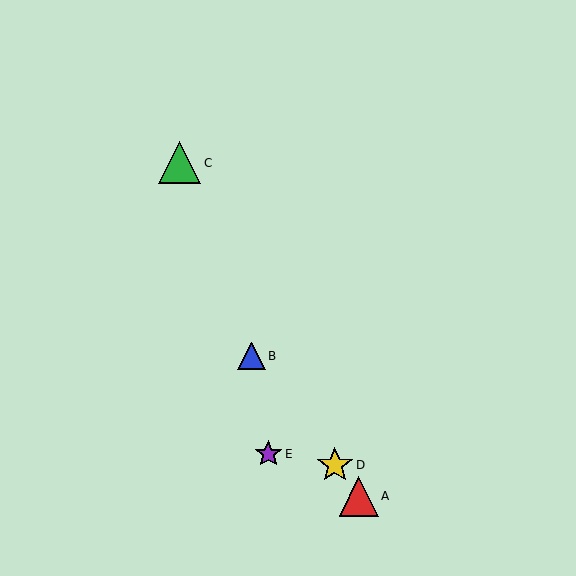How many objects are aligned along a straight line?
3 objects (A, B, D) are aligned along a straight line.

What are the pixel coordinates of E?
Object E is at (268, 454).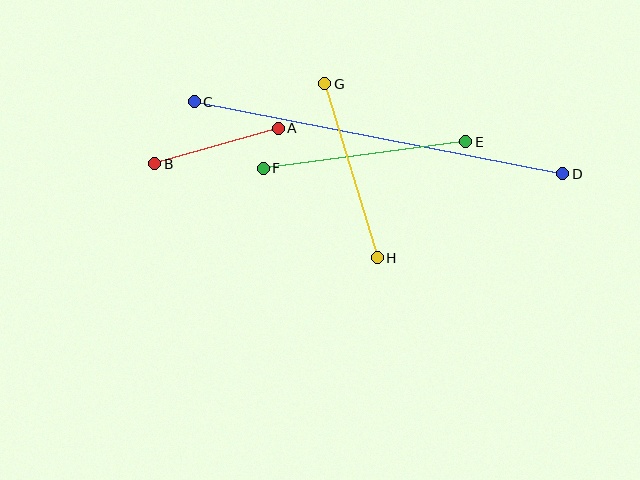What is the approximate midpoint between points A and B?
The midpoint is at approximately (217, 146) pixels.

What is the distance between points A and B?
The distance is approximately 128 pixels.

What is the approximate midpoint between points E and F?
The midpoint is at approximately (365, 155) pixels.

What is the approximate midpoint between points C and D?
The midpoint is at approximately (378, 138) pixels.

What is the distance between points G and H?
The distance is approximately 182 pixels.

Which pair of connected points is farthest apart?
Points C and D are farthest apart.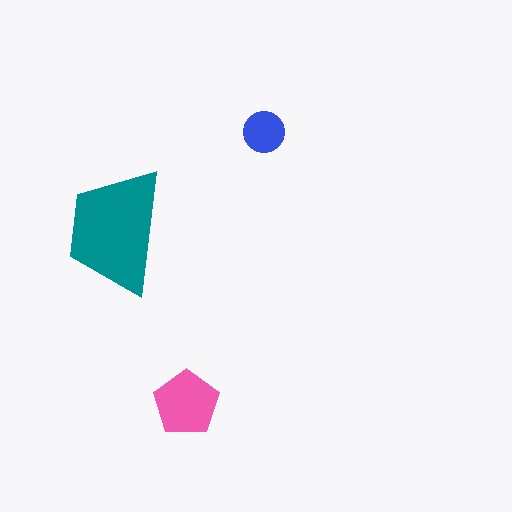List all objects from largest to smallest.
The teal trapezoid, the pink pentagon, the blue circle.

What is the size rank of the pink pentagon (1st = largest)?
2nd.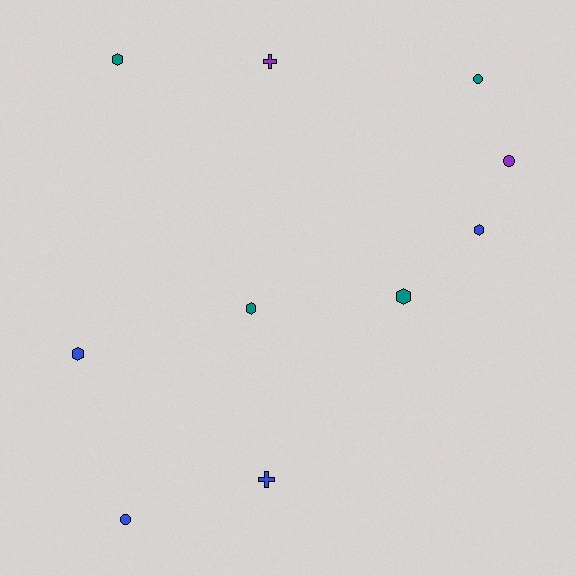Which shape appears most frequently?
Hexagon, with 5 objects.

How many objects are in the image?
There are 10 objects.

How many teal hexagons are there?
There are 3 teal hexagons.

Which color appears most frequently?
Blue, with 4 objects.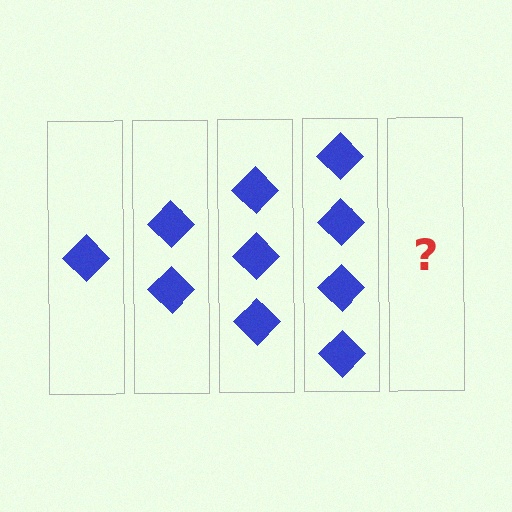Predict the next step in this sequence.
The next step is 5 diamonds.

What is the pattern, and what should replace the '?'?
The pattern is that each step adds one more diamond. The '?' should be 5 diamonds.